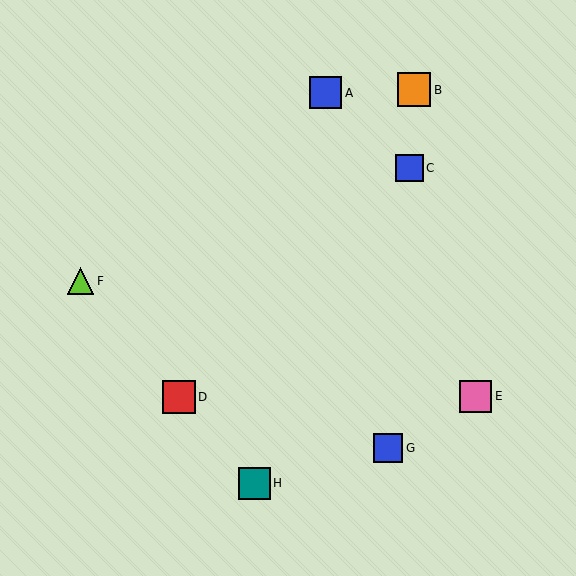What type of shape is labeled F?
Shape F is a lime triangle.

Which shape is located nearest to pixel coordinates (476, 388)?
The pink square (labeled E) at (476, 396) is nearest to that location.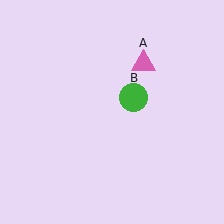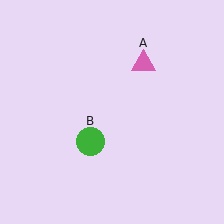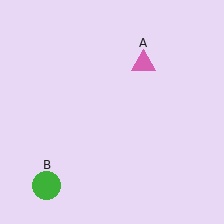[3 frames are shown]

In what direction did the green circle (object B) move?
The green circle (object B) moved down and to the left.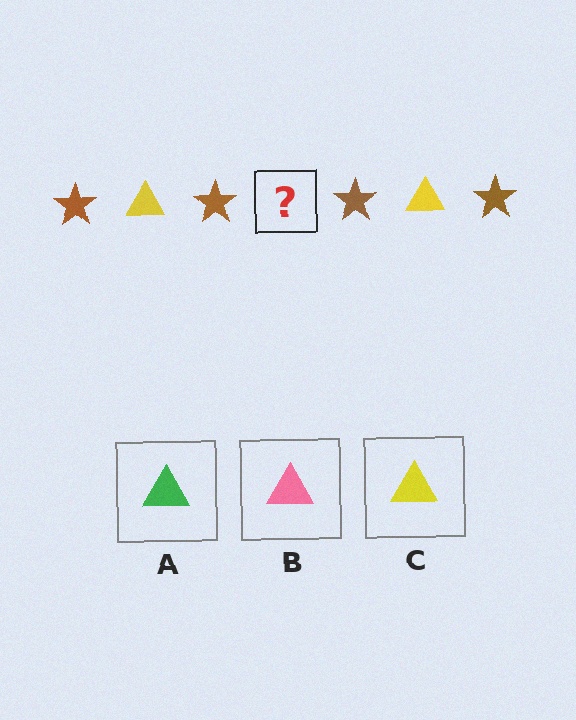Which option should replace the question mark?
Option C.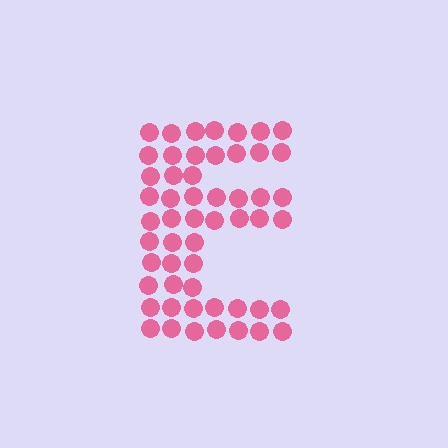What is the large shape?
The large shape is the letter E.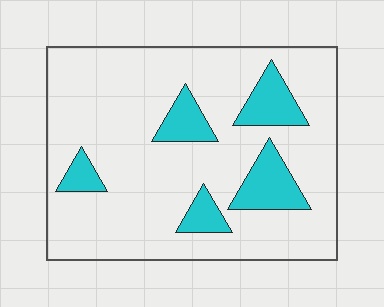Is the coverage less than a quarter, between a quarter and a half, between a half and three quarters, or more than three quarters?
Less than a quarter.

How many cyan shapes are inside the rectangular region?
5.